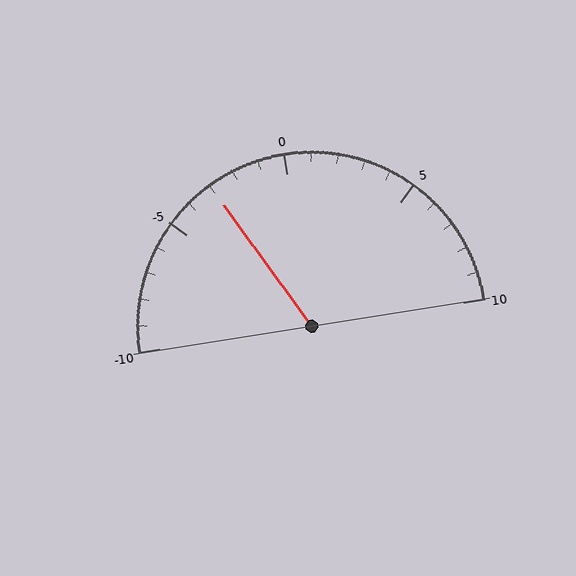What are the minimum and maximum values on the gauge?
The gauge ranges from -10 to 10.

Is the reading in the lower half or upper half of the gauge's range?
The reading is in the lower half of the range (-10 to 10).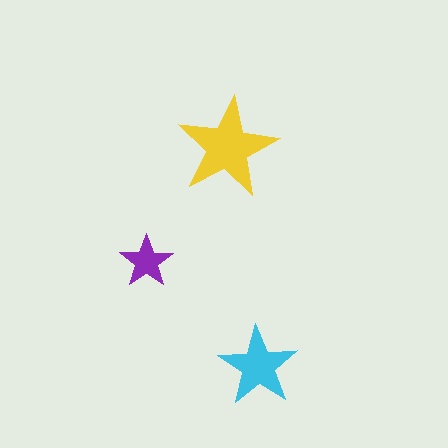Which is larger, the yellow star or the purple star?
The yellow one.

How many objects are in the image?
There are 3 objects in the image.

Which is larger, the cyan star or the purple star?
The cyan one.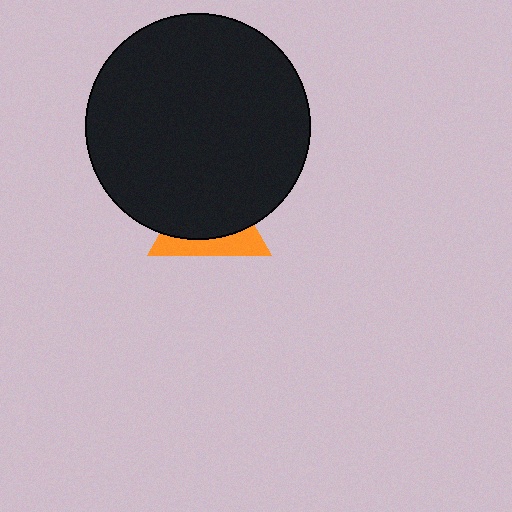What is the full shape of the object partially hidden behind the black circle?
The partially hidden object is an orange triangle.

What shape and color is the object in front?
The object in front is a black circle.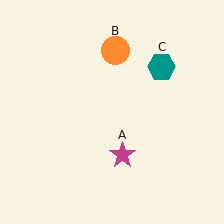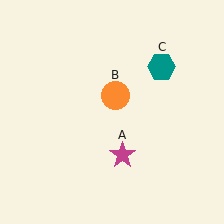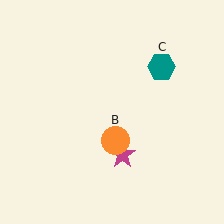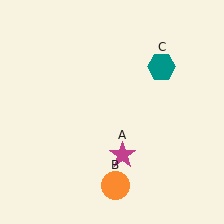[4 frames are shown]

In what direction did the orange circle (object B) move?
The orange circle (object B) moved down.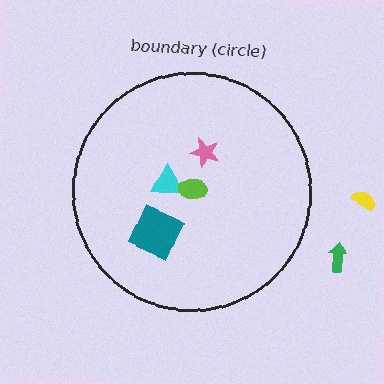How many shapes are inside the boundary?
4 inside, 2 outside.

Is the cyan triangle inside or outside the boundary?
Inside.